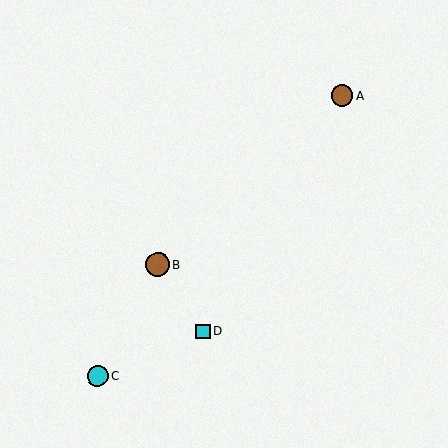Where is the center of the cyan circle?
The center of the cyan circle is at (98, 376).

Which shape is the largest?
The brown circle (labeled B) is the largest.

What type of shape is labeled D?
Shape D is a cyan square.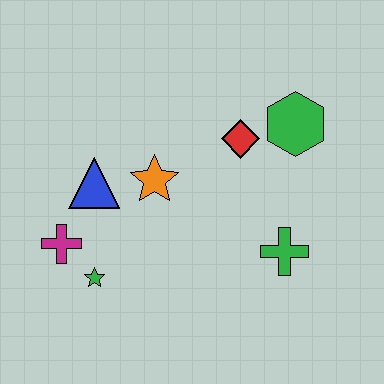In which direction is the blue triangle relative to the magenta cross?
The blue triangle is above the magenta cross.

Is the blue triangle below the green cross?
No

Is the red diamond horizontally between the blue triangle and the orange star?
No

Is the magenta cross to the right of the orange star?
No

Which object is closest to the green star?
The magenta cross is closest to the green star.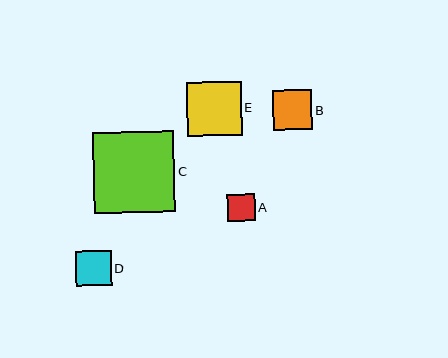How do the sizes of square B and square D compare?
Square B and square D are approximately the same size.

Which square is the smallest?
Square A is the smallest with a size of approximately 28 pixels.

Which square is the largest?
Square C is the largest with a size of approximately 81 pixels.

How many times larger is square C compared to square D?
Square C is approximately 2.3 times the size of square D.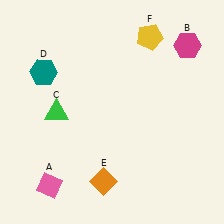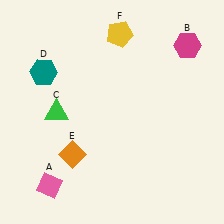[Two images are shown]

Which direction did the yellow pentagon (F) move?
The yellow pentagon (F) moved left.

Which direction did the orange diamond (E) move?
The orange diamond (E) moved left.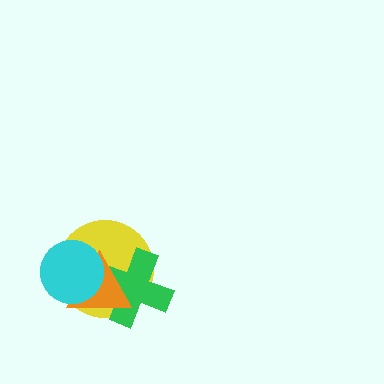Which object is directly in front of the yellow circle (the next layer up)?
The green cross is directly in front of the yellow circle.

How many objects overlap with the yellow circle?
3 objects overlap with the yellow circle.